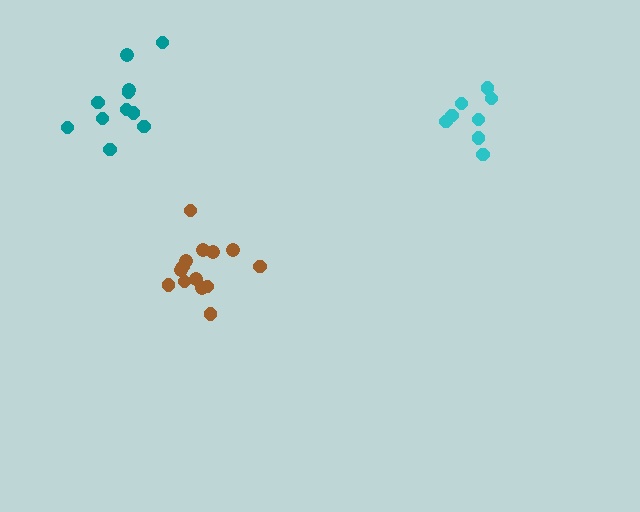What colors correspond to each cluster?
The clusters are colored: cyan, brown, teal.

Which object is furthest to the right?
The cyan cluster is rightmost.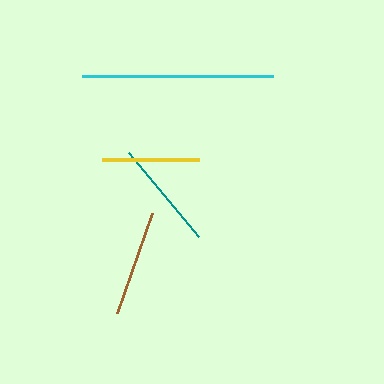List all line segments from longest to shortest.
From longest to shortest: cyan, teal, brown, yellow.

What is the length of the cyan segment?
The cyan segment is approximately 191 pixels long.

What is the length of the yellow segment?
The yellow segment is approximately 97 pixels long.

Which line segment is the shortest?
The yellow line is the shortest at approximately 97 pixels.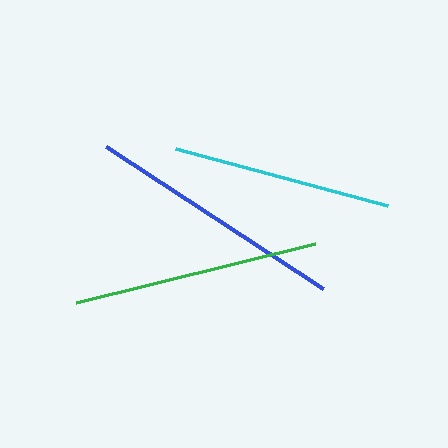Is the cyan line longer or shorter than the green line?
The green line is longer than the cyan line.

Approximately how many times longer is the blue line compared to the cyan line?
The blue line is approximately 1.2 times the length of the cyan line.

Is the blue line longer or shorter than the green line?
The blue line is longer than the green line.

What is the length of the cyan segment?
The cyan segment is approximately 219 pixels long.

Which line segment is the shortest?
The cyan line is the shortest at approximately 219 pixels.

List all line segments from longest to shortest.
From longest to shortest: blue, green, cyan.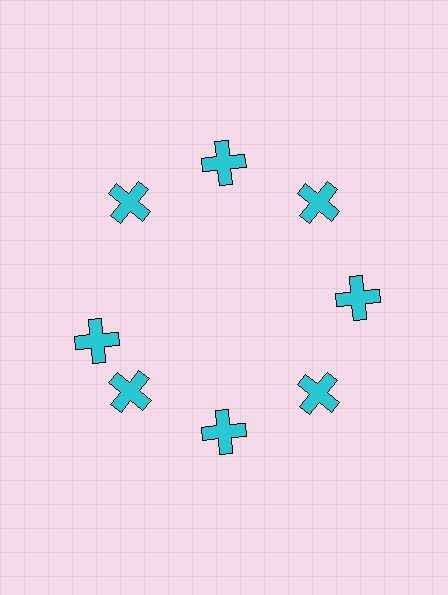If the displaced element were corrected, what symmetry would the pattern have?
It would have 8-fold rotational symmetry — the pattern would map onto itself every 45 degrees.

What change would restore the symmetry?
The symmetry would be restored by rotating it back into even spacing with its neighbors so that all 8 crosses sit at equal angles and equal distance from the center.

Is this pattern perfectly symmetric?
No. The 8 cyan crosses are arranged in a ring, but one element near the 9 o'clock position is rotated out of alignment along the ring, breaking the 8-fold rotational symmetry.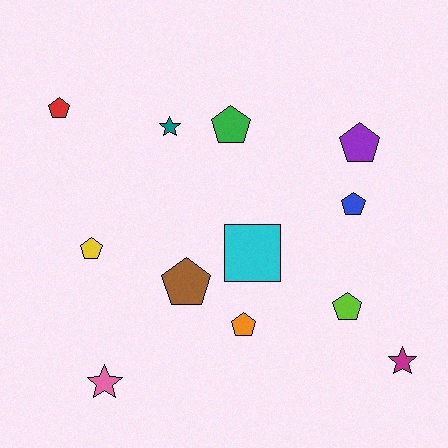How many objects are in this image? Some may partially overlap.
There are 12 objects.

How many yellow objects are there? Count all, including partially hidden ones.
There is 1 yellow object.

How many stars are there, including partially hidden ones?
There are 3 stars.